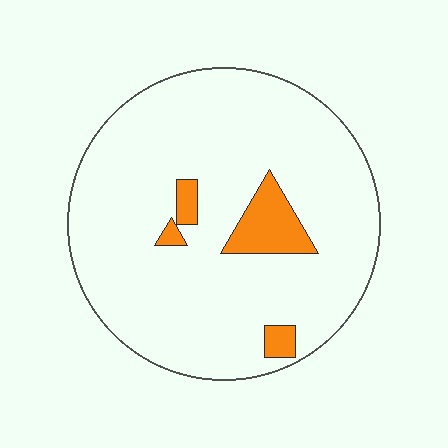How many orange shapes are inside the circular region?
4.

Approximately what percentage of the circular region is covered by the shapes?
Approximately 10%.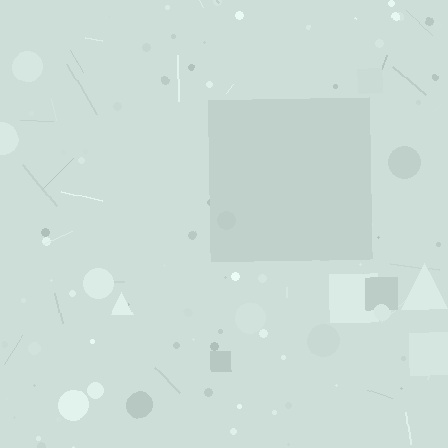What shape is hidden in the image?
A square is hidden in the image.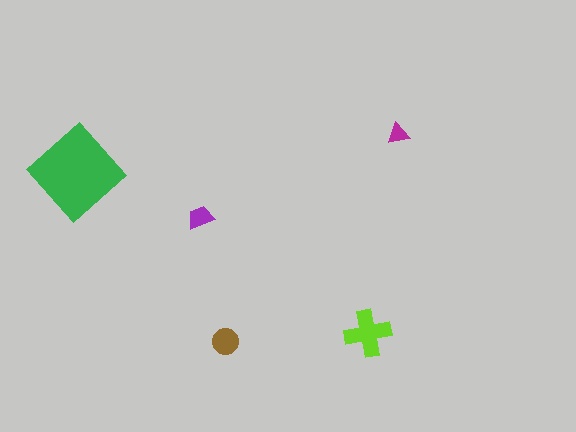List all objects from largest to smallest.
The green diamond, the lime cross, the brown circle, the purple trapezoid, the magenta triangle.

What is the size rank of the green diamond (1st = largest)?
1st.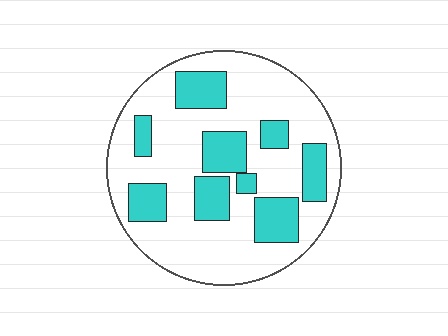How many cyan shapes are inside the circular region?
9.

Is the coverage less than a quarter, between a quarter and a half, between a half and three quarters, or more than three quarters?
Between a quarter and a half.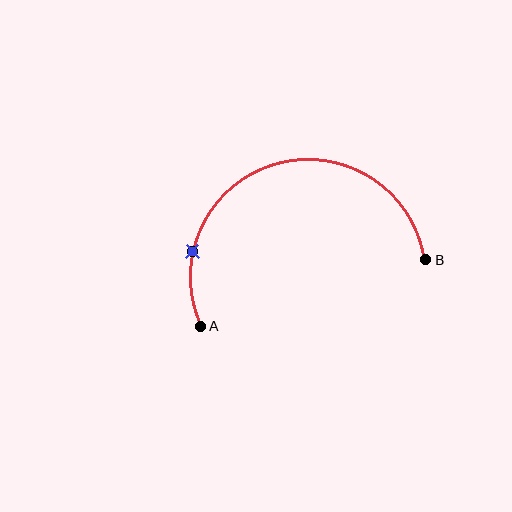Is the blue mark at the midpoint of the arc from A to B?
No. The blue mark lies on the arc but is closer to endpoint A. The arc midpoint would be at the point on the curve equidistant along the arc from both A and B.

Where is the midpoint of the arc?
The arc midpoint is the point on the curve farthest from the straight line joining A and B. It sits above that line.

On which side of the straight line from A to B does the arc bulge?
The arc bulges above the straight line connecting A and B.